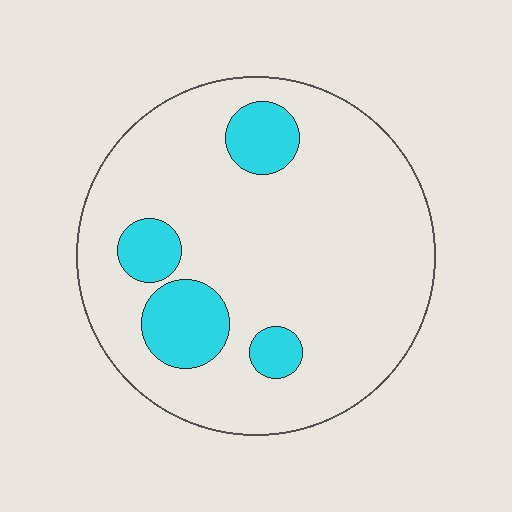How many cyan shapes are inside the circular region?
4.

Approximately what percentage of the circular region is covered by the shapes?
Approximately 15%.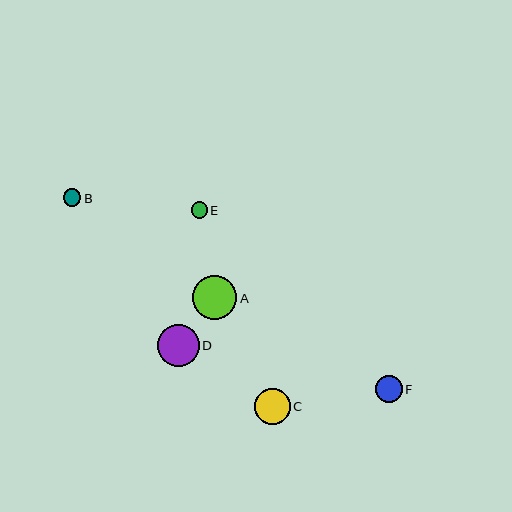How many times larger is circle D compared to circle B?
Circle D is approximately 2.4 times the size of circle B.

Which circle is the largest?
Circle A is the largest with a size of approximately 44 pixels.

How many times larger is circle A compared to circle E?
Circle A is approximately 2.8 times the size of circle E.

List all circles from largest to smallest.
From largest to smallest: A, D, C, F, B, E.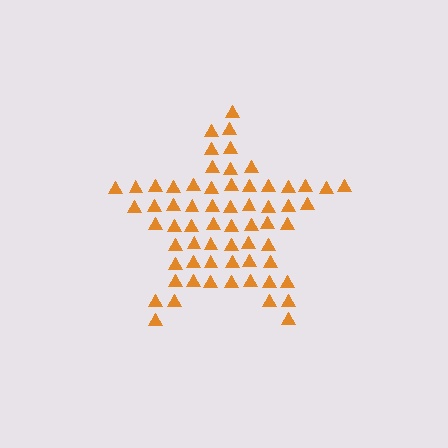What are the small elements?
The small elements are triangles.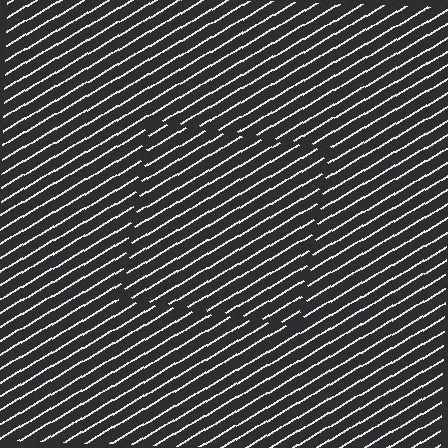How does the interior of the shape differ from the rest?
The interior of the shape contains the same grating, shifted by half a period — the contour is defined by the phase discontinuity where line-ends from the inner and outer gratings abut.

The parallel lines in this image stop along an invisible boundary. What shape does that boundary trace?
An illusory square. The interior of the shape contains the same grating, shifted by half a period — the contour is defined by the phase discontinuity where line-ends from the inner and outer gratings abut.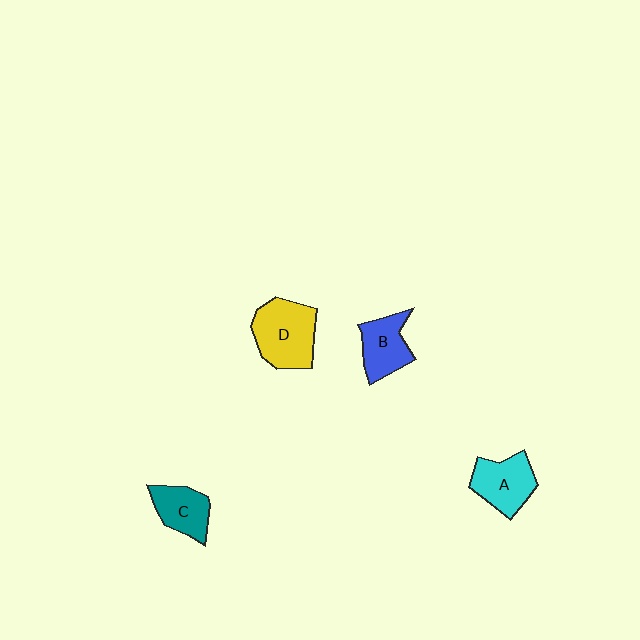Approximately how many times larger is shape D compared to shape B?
Approximately 1.4 times.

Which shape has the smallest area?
Shape C (teal).